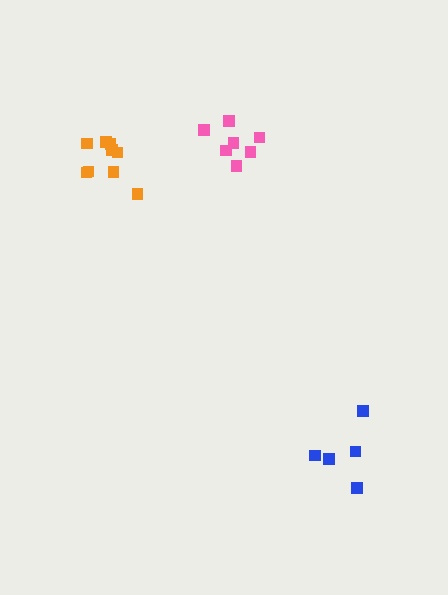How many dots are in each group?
Group 1: 7 dots, Group 2: 5 dots, Group 3: 9 dots (21 total).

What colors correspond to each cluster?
The clusters are colored: pink, blue, orange.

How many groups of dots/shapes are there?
There are 3 groups.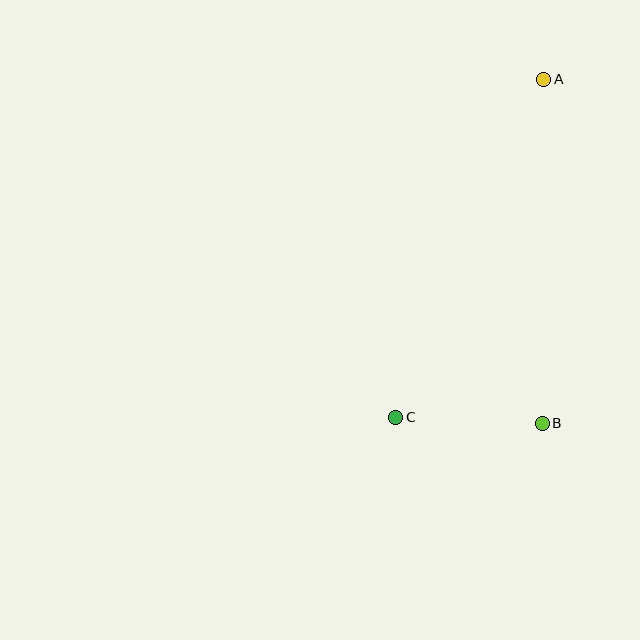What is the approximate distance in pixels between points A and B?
The distance between A and B is approximately 344 pixels.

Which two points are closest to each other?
Points B and C are closest to each other.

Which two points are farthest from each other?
Points A and C are farthest from each other.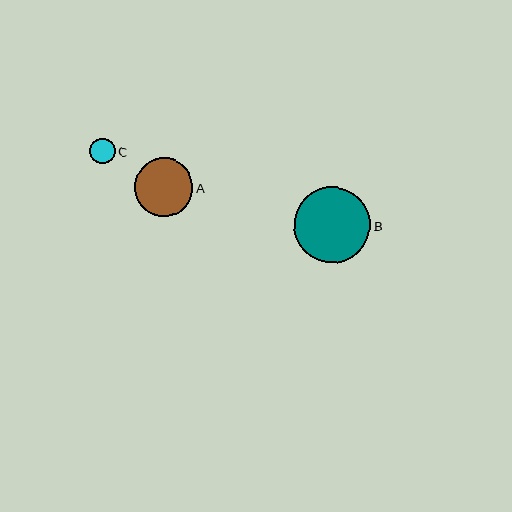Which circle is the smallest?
Circle C is the smallest with a size of approximately 25 pixels.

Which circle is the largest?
Circle B is the largest with a size of approximately 76 pixels.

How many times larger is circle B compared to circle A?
Circle B is approximately 1.3 times the size of circle A.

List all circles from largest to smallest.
From largest to smallest: B, A, C.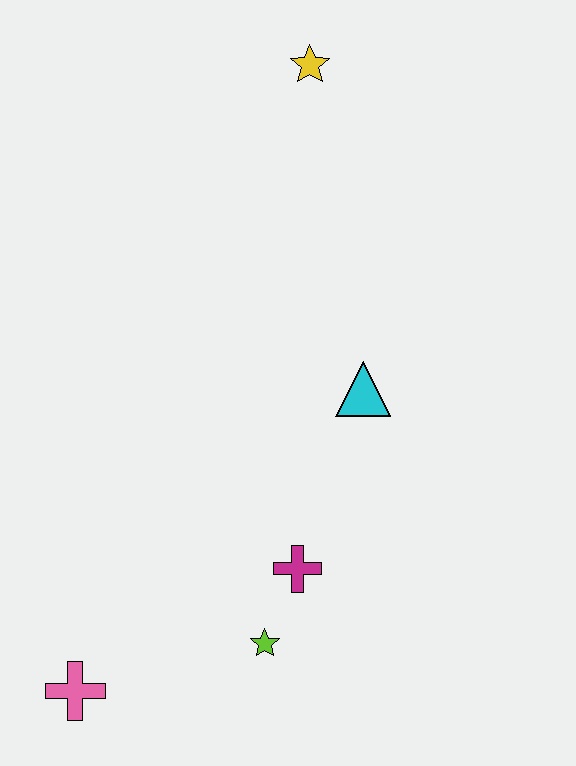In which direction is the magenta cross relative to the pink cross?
The magenta cross is to the right of the pink cross.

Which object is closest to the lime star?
The magenta cross is closest to the lime star.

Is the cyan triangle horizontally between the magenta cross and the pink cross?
No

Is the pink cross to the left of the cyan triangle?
Yes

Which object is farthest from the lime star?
The yellow star is farthest from the lime star.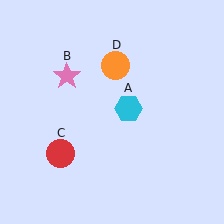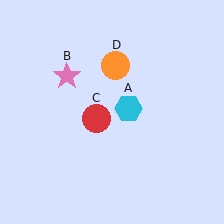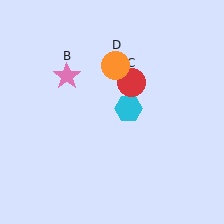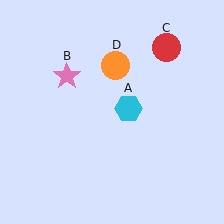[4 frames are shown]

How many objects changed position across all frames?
1 object changed position: red circle (object C).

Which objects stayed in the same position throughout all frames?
Cyan hexagon (object A) and pink star (object B) and orange circle (object D) remained stationary.